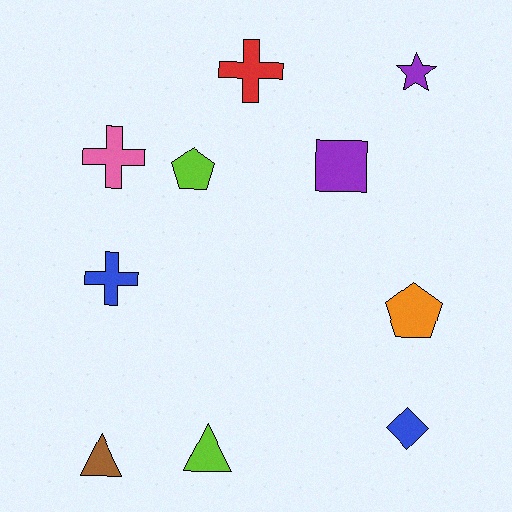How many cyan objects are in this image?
There are no cyan objects.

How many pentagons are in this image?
There are 2 pentagons.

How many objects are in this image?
There are 10 objects.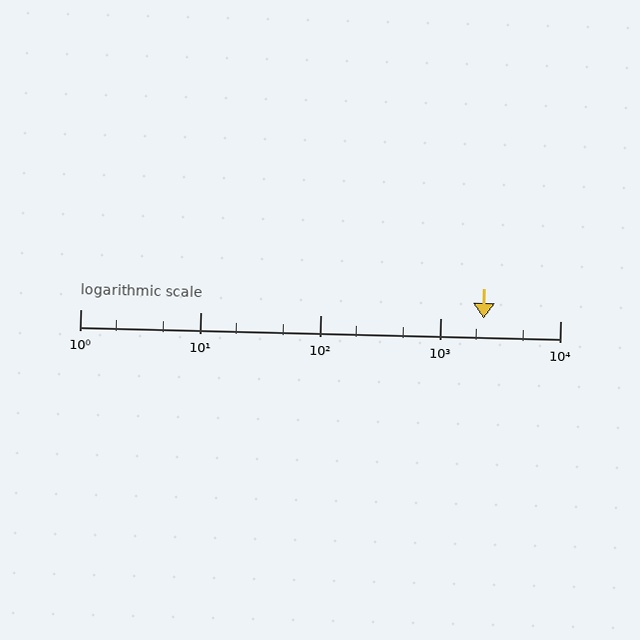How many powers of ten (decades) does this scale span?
The scale spans 4 decades, from 1 to 10000.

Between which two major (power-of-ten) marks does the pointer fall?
The pointer is between 1000 and 10000.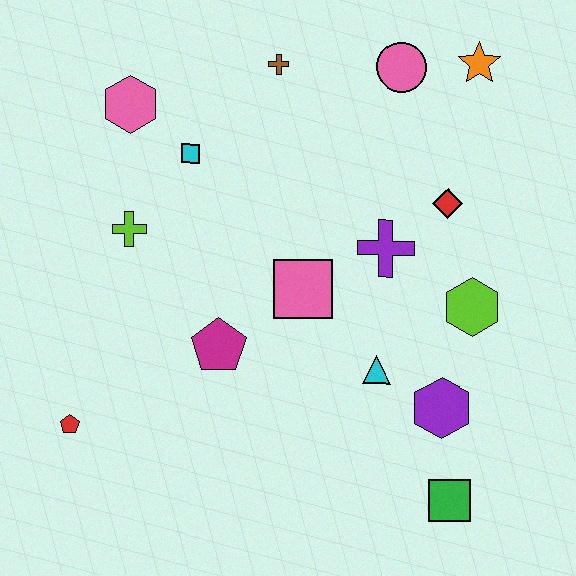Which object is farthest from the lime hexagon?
The red pentagon is farthest from the lime hexagon.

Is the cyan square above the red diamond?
Yes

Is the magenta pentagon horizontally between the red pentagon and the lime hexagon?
Yes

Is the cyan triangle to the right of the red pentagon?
Yes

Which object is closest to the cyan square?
The pink hexagon is closest to the cyan square.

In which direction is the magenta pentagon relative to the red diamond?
The magenta pentagon is to the left of the red diamond.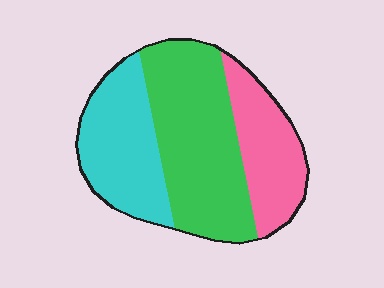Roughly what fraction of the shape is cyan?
Cyan covers 30% of the shape.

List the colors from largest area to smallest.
From largest to smallest: green, cyan, pink.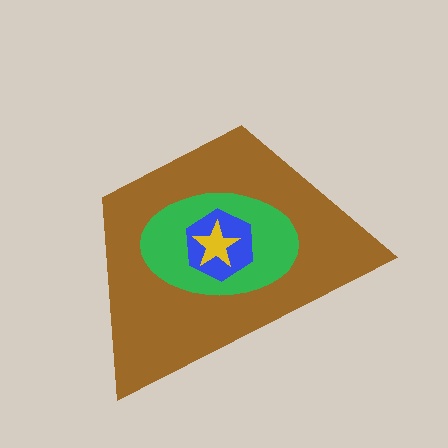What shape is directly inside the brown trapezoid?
The green ellipse.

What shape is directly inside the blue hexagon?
The yellow star.